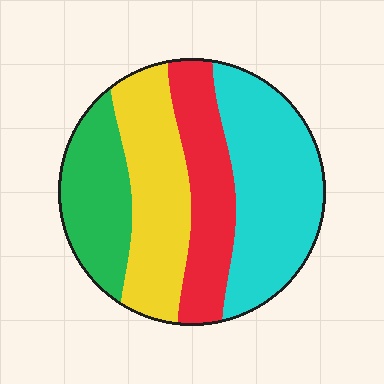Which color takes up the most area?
Cyan, at roughly 35%.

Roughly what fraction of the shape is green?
Green covers 19% of the shape.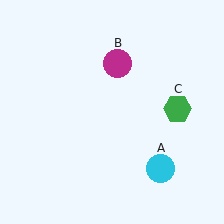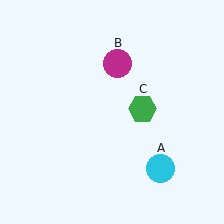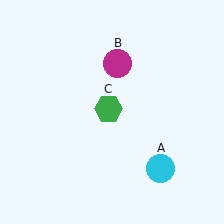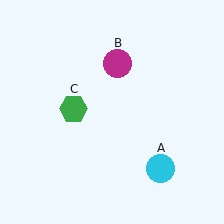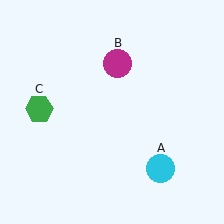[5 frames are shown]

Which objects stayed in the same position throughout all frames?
Cyan circle (object A) and magenta circle (object B) remained stationary.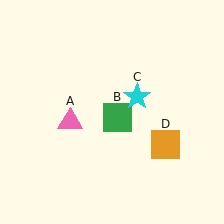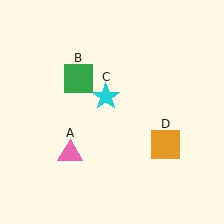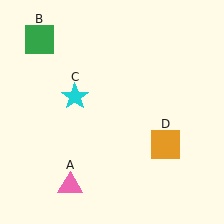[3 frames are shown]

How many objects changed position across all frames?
3 objects changed position: pink triangle (object A), green square (object B), cyan star (object C).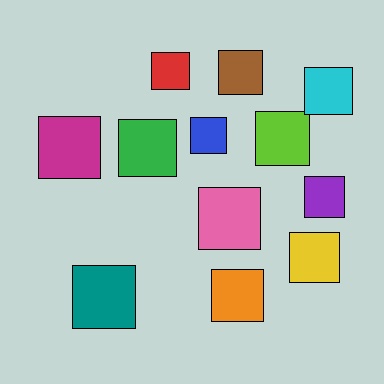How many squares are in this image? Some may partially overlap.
There are 12 squares.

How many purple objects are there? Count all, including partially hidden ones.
There is 1 purple object.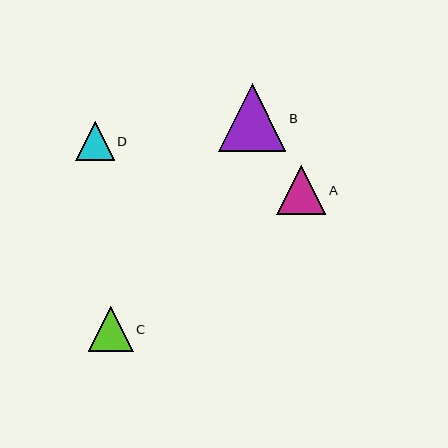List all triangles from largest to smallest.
From largest to smallest: B, A, C, D.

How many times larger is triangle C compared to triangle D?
Triangle C is approximately 1.2 times the size of triangle D.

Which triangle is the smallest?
Triangle D is the smallest with a size of approximately 38 pixels.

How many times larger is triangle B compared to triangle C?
Triangle B is approximately 1.5 times the size of triangle C.